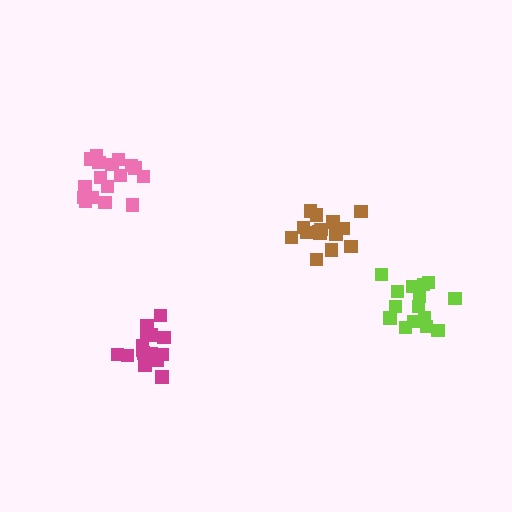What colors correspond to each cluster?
The clusters are colored: brown, magenta, pink, lime.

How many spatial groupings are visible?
There are 4 spatial groupings.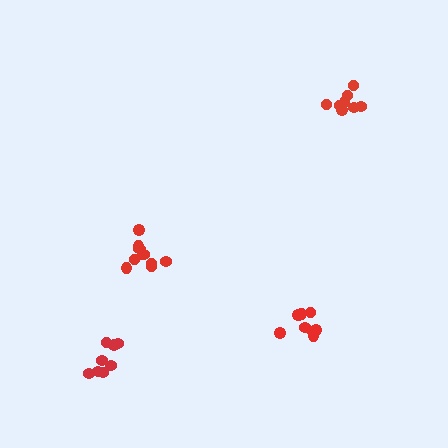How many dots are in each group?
Group 1: 8 dots, Group 2: 9 dots, Group 3: 12 dots, Group 4: 8 dots (37 total).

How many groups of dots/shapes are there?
There are 4 groups.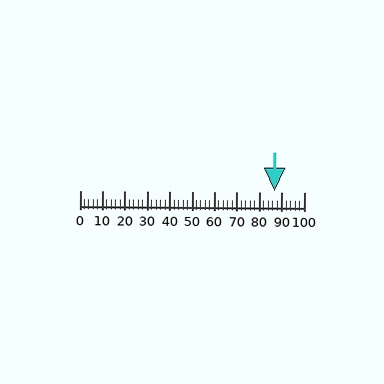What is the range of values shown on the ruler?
The ruler shows values from 0 to 100.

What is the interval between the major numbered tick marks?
The major tick marks are spaced 10 units apart.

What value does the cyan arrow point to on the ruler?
The cyan arrow points to approximately 87.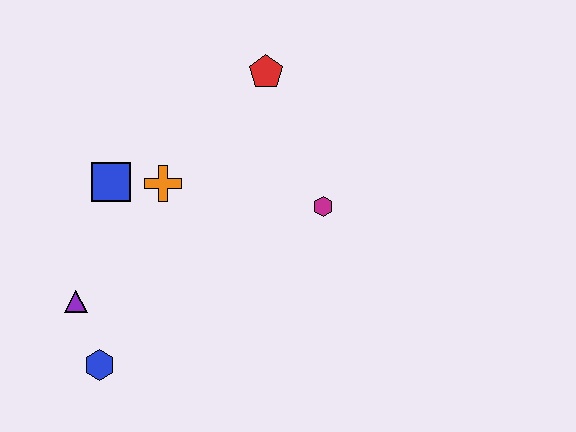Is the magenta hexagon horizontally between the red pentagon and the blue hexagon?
No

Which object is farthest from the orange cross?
The blue hexagon is farthest from the orange cross.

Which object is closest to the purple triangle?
The blue hexagon is closest to the purple triangle.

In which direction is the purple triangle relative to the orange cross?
The purple triangle is below the orange cross.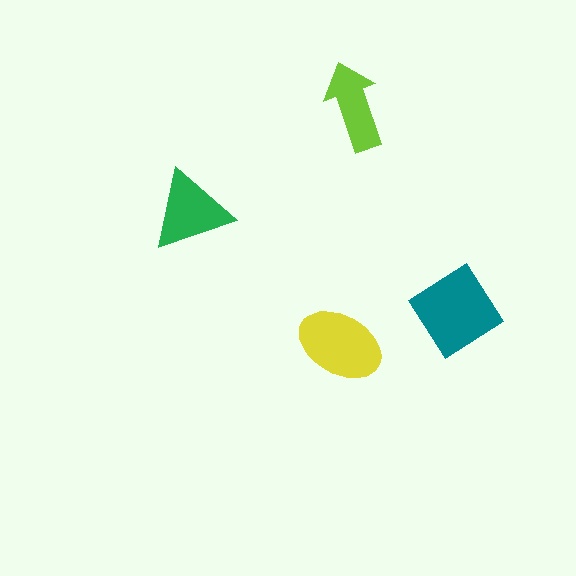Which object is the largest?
The teal diamond.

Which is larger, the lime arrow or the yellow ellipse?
The yellow ellipse.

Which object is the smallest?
The lime arrow.